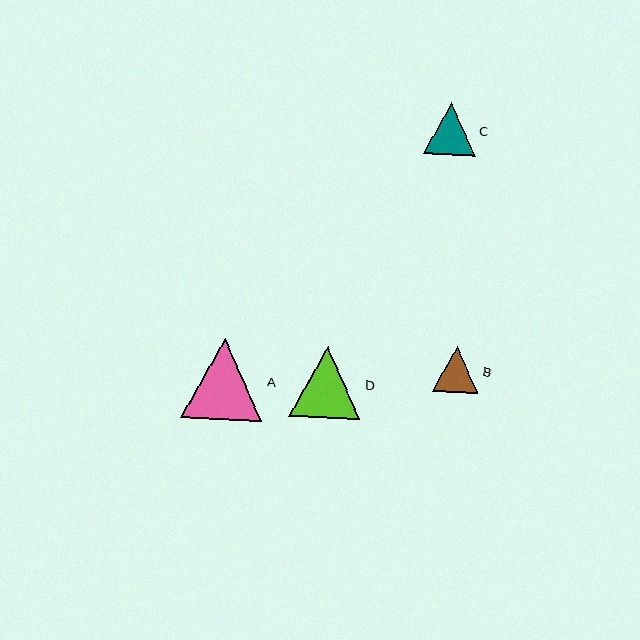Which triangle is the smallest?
Triangle B is the smallest with a size of approximately 47 pixels.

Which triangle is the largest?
Triangle A is the largest with a size of approximately 81 pixels.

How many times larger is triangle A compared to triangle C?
Triangle A is approximately 1.6 times the size of triangle C.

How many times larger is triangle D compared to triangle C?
Triangle D is approximately 1.4 times the size of triangle C.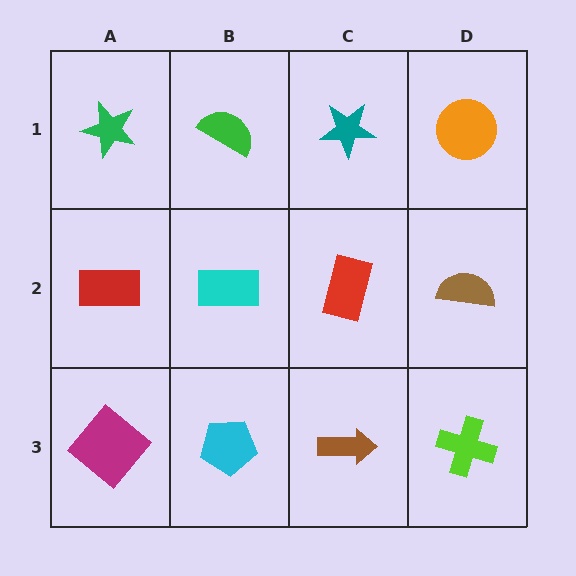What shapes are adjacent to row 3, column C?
A red rectangle (row 2, column C), a cyan pentagon (row 3, column B), a lime cross (row 3, column D).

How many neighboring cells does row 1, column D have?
2.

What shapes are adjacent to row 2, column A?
A green star (row 1, column A), a magenta diamond (row 3, column A), a cyan rectangle (row 2, column B).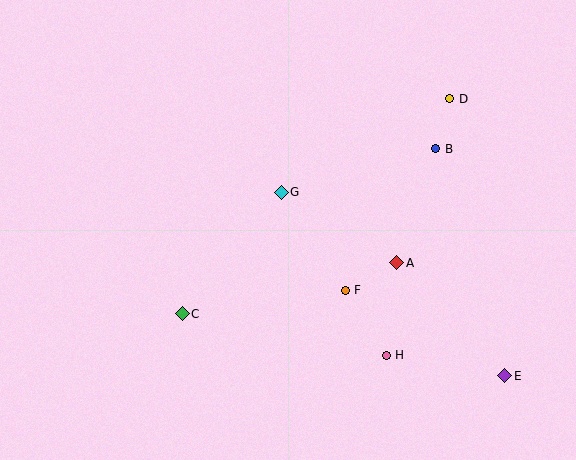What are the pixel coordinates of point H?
Point H is at (386, 355).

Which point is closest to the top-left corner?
Point G is closest to the top-left corner.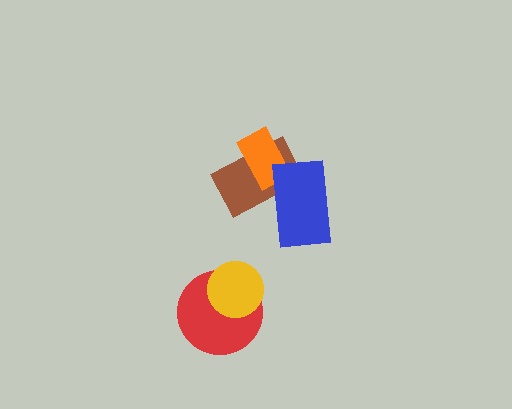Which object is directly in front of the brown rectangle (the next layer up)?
The orange rectangle is directly in front of the brown rectangle.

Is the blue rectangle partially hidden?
No, no other shape covers it.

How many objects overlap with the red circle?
1 object overlaps with the red circle.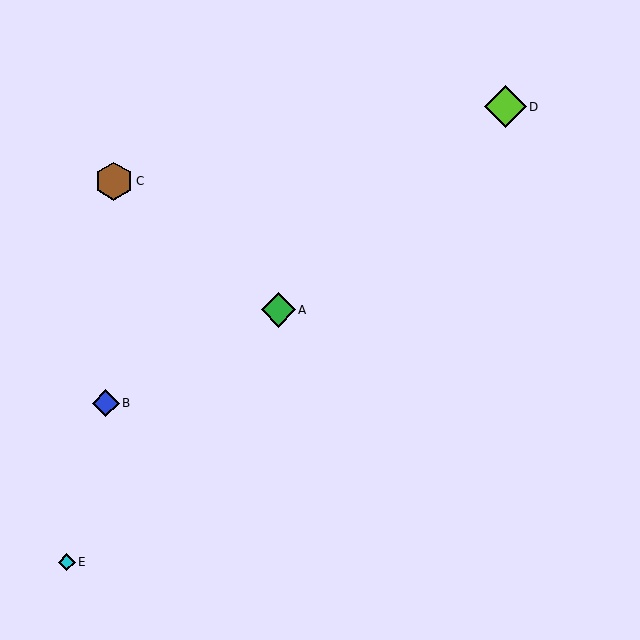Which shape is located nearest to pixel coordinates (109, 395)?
The blue diamond (labeled B) at (106, 403) is nearest to that location.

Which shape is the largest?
The lime diamond (labeled D) is the largest.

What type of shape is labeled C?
Shape C is a brown hexagon.